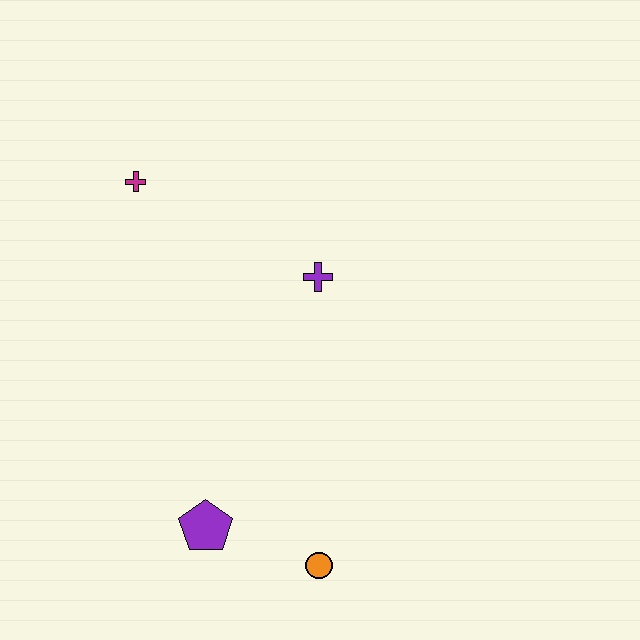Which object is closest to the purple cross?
The magenta cross is closest to the purple cross.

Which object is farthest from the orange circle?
The magenta cross is farthest from the orange circle.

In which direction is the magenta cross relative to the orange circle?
The magenta cross is above the orange circle.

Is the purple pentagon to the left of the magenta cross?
No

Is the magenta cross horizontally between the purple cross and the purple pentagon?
No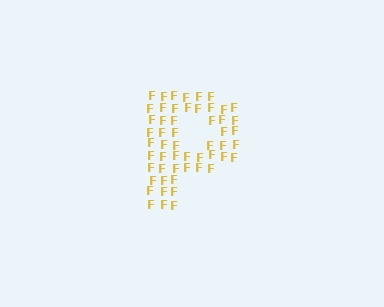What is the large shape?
The large shape is the letter P.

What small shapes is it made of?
It is made of small letter F's.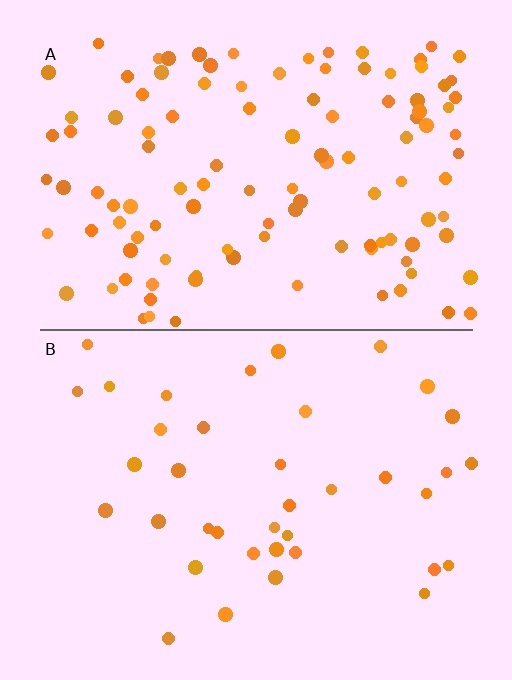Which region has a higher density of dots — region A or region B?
A (the top).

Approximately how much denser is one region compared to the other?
Approximately 3.0× — region A over region B.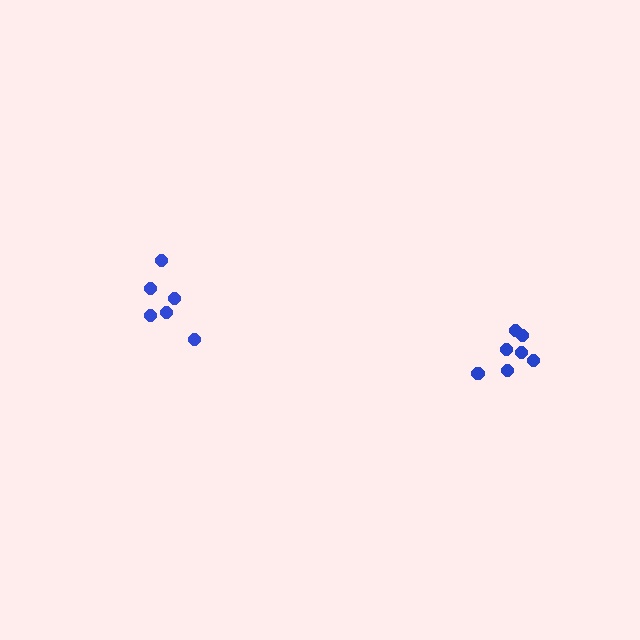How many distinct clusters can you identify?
There are 2 distinct clusters.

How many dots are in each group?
Group 1: 6 dots, Group 2: 7 dots (13 total).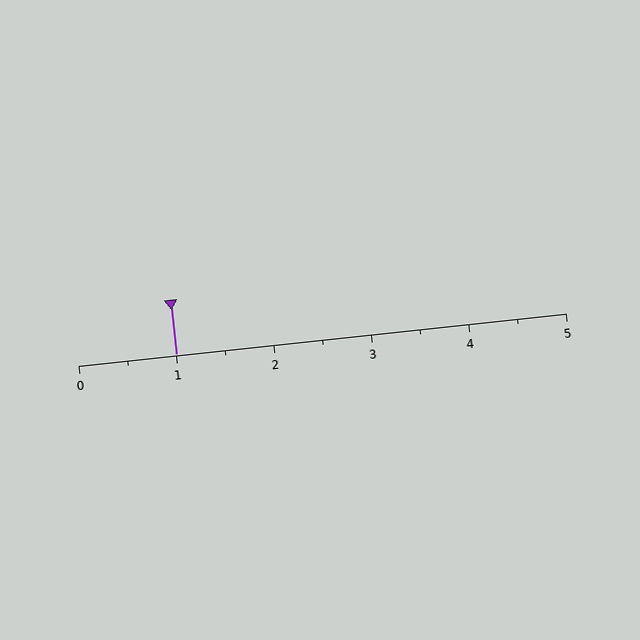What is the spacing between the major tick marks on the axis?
The major ticks are spaced 1 apart.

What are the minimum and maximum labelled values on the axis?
The axis runs from 0 to 5.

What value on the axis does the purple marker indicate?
The marker indicates approximately 1.